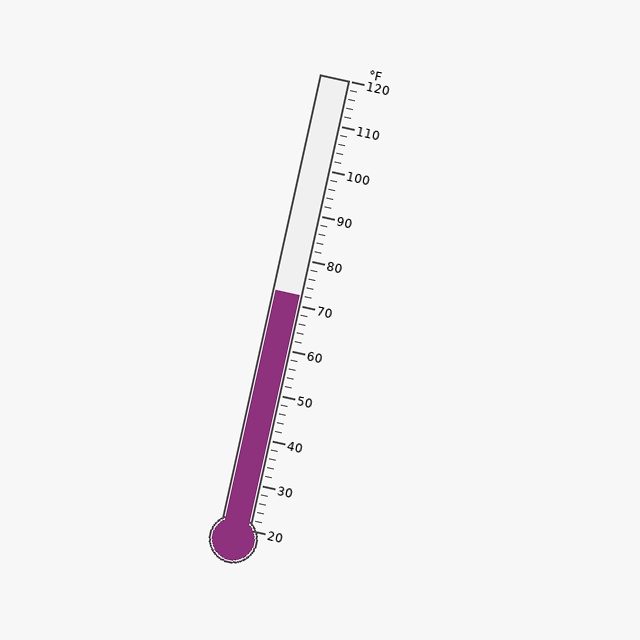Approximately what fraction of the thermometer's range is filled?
The thermometer is filled to approximately 50% of its range.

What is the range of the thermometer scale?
The thermometer scale ranges from 20°F to 120°F.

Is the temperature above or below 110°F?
The temperature is below 110°F.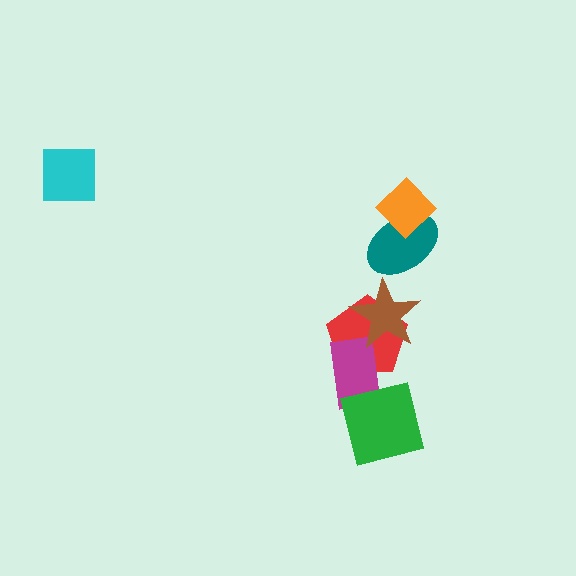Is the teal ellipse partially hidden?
Yes, it is partially covered by another shape.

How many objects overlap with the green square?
1 object overlaps with the green square.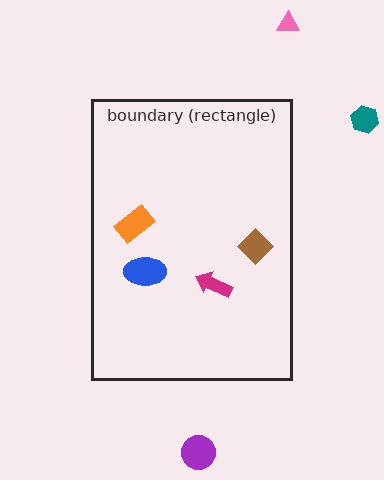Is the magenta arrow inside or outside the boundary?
Inside.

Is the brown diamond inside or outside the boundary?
Inside.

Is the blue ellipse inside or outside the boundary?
Inside.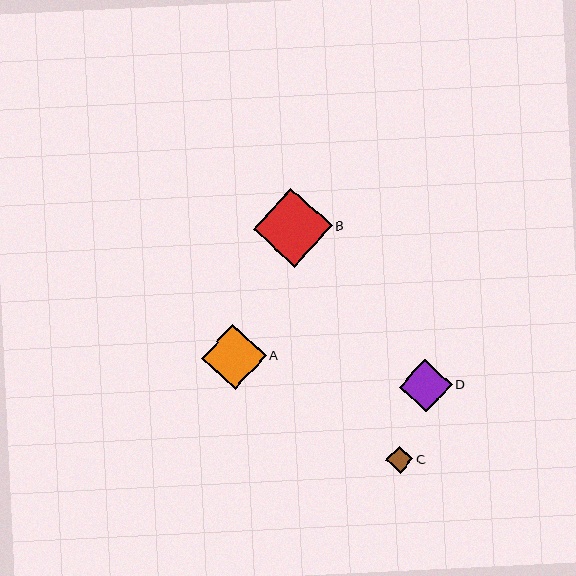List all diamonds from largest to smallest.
From largest to smallest: B, A, D, C.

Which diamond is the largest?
Diamond B is the largest with a size of approximately 79 pixels.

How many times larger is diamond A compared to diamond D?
Diamond A is approximately 1.2 times the size of diamond D.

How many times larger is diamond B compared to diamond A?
Diamond B is approximately 1.2 times the size of diamond A.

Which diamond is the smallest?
Diamond C is the smallest with a size of approximately 27 pixels.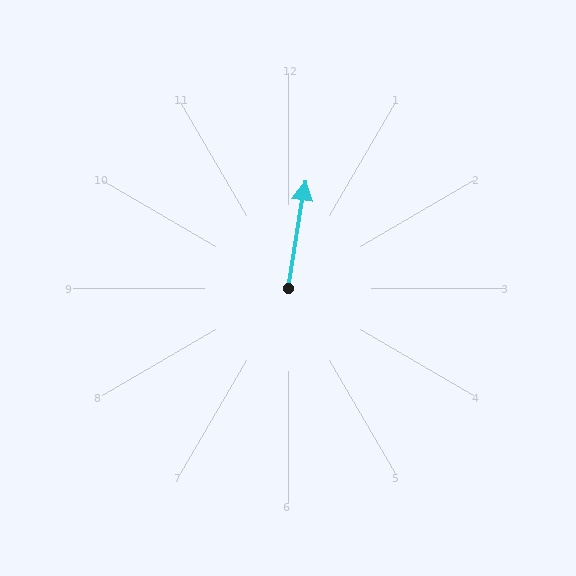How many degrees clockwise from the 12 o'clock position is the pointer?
Approximately 9 degrees.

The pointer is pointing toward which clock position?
Roughly 12 o'clock.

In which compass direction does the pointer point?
North.